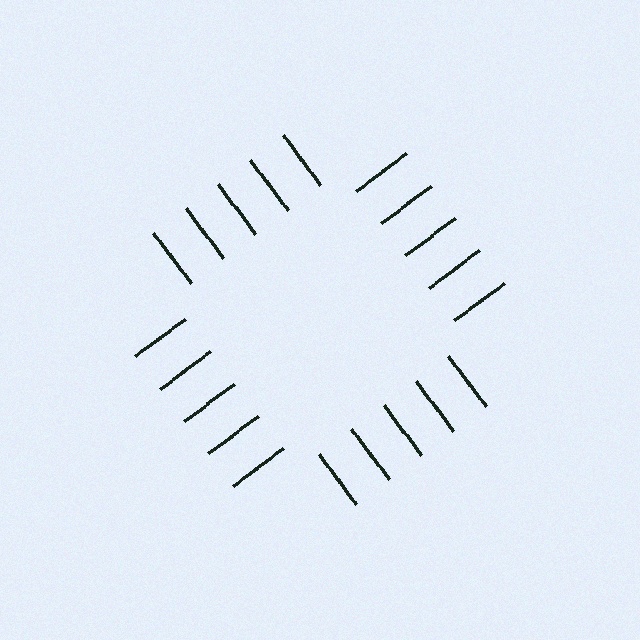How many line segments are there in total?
20 — 5 along each of the 4 edges.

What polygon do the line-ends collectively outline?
An illusory square — the line segments terminate on its edges but no continuous stroke is drawn.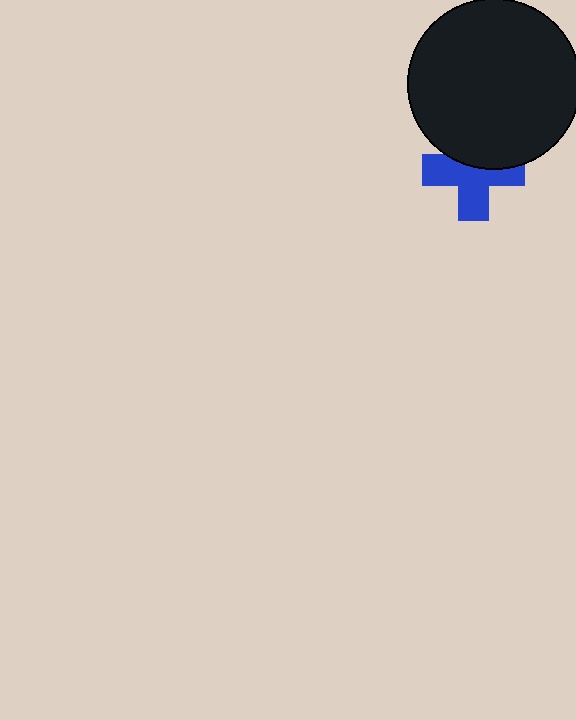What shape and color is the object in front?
The object in front is a black circle.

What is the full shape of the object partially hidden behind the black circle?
The partially hidden object is a blue cross.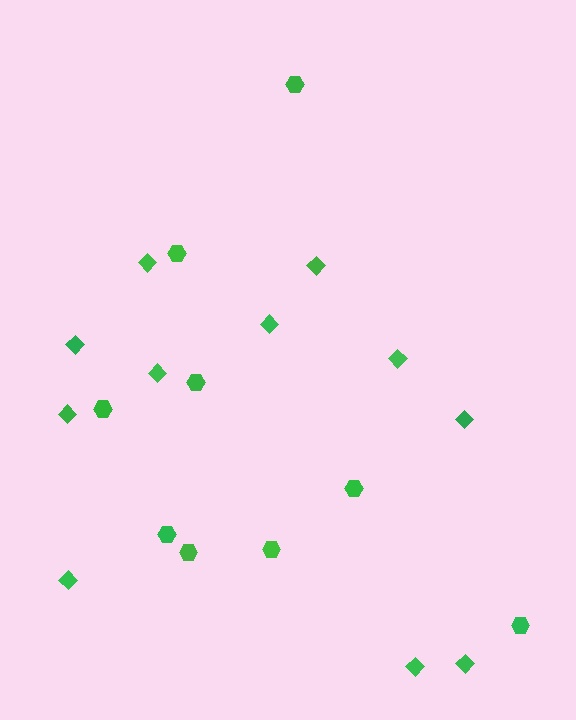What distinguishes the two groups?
There are 2 groups: one group of hexagons (9) and one group of diamonds (11).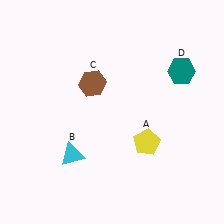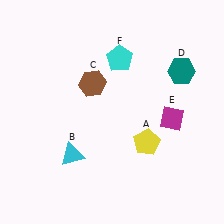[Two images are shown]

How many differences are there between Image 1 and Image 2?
There are 2 differences between the two images.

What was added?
A magenta diamond (E), a cyan pentagon (F) were added in Image 2.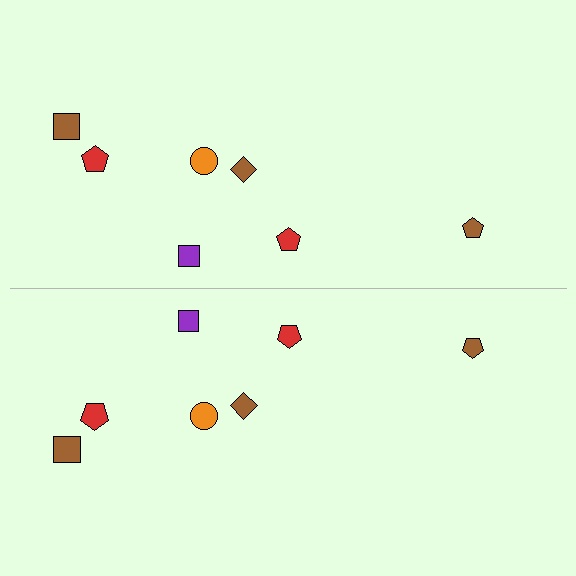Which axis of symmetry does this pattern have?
The pattern has a horizontal axis of symmetry running through the center of the image.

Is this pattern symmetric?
Yes, this pattern has bilateral (reflection) symmetry.